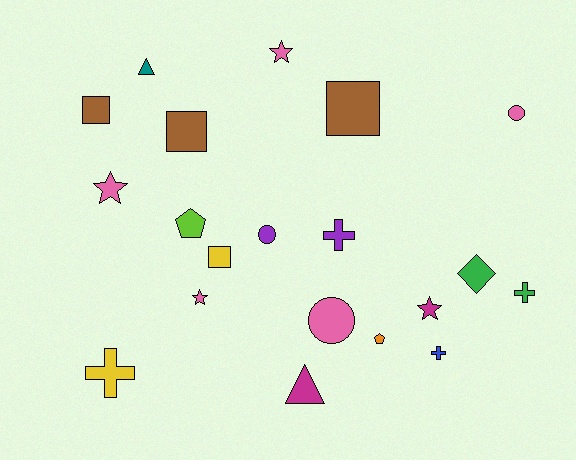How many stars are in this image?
There are 4 stars.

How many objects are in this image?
There are 20 objects.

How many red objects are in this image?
There are no red objects.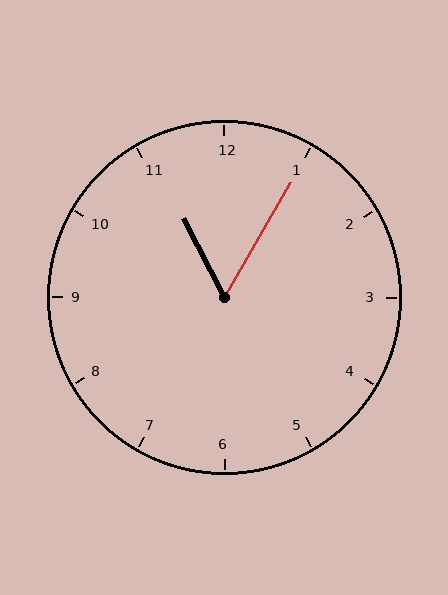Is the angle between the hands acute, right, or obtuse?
It is acute.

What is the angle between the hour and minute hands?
Approximately 58 degrees.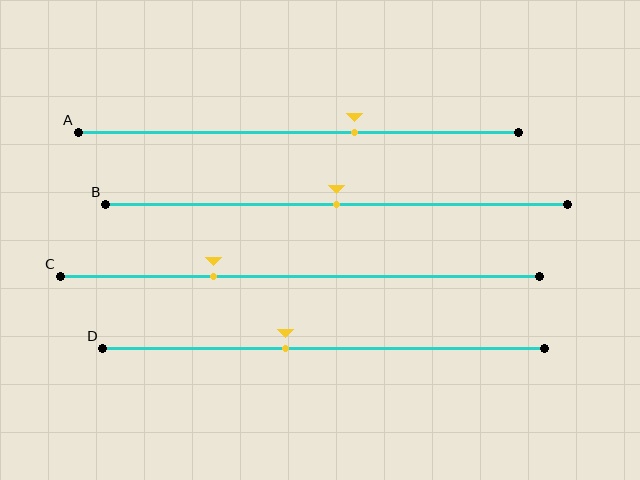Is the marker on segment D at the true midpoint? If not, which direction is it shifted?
No, the marker on segment D is shifted to the left by about 9% of the segment length.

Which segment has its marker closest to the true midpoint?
Segment B has its marker closest to the true midpoint.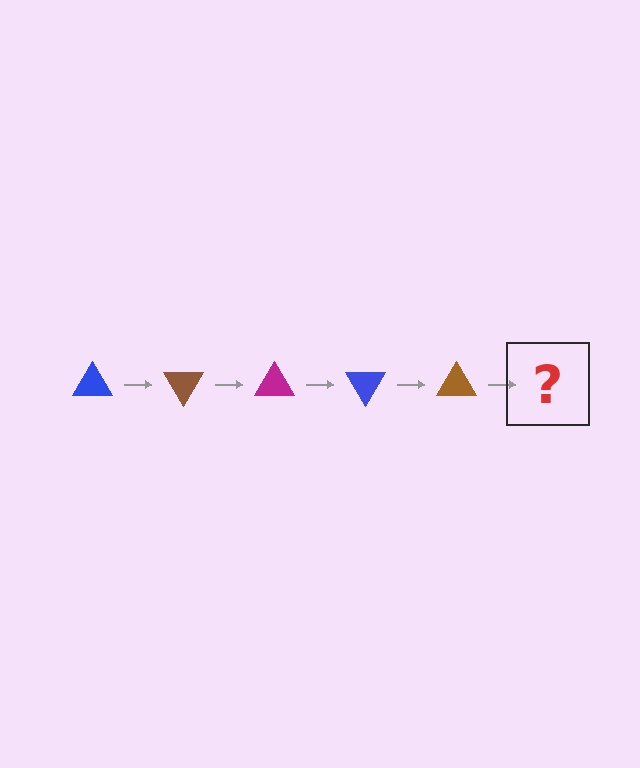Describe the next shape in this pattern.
It should be a magenta triangle, rotated 300 degrees from the start.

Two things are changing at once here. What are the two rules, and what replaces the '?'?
The two rules are that it rotates 60 degrees each step and the color cycles through blue, brown, and magenta. The '?' should be a magenta triangle, rotated 300 degrees from the start.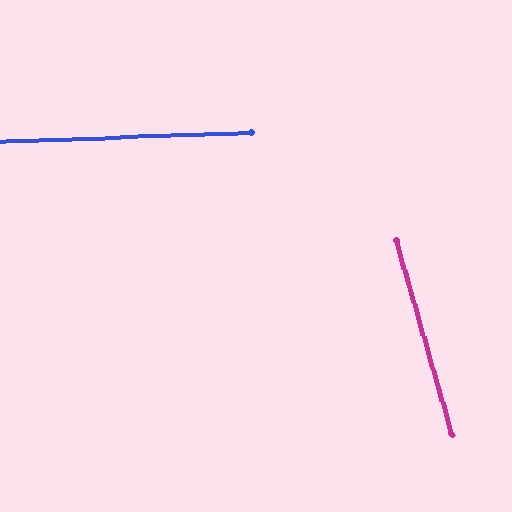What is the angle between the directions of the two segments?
Approximately 76 degrees.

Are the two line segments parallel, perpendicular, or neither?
Neither parallel nor perpendicular — they differ by about 76°.